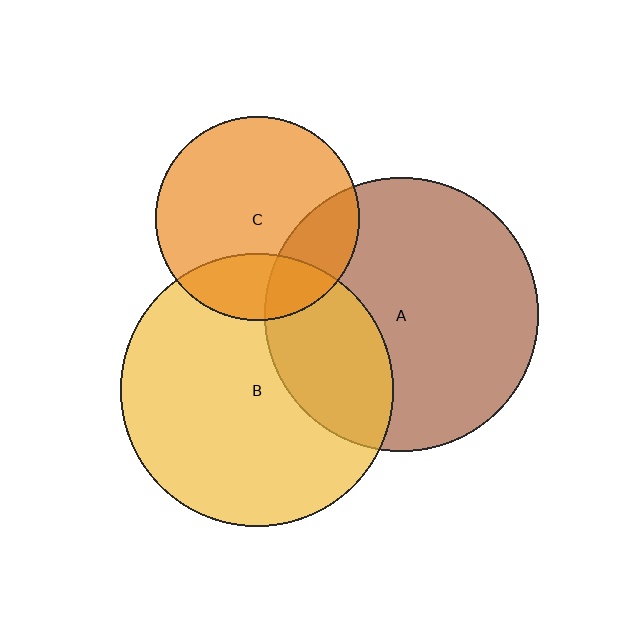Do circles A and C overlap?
Yes.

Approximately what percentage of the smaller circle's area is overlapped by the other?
Approximately 20%.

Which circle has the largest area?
Circle A (brown).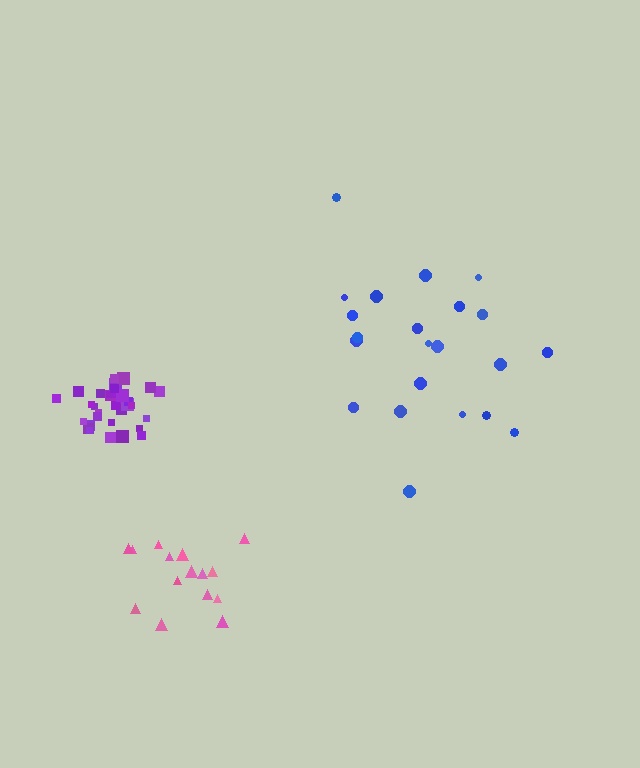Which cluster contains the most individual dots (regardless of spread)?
Purple (33).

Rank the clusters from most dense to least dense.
purple, pink, blue.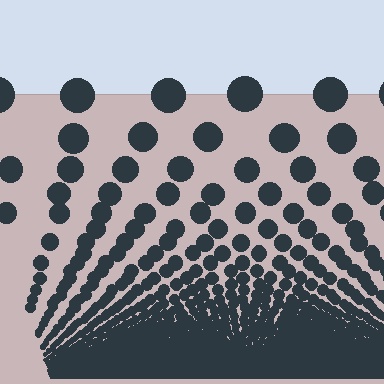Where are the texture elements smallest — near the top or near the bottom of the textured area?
Near the bottom.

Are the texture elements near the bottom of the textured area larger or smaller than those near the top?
Smaller. The gradient is inverted — elements near the bottom are smaller and denser.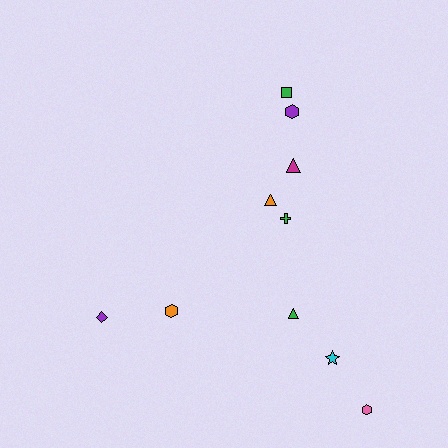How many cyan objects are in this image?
There is 1 cyan object.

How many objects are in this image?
There are 10 objects.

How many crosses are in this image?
There is 1 cross.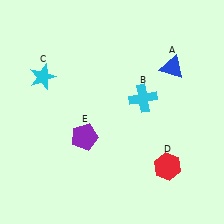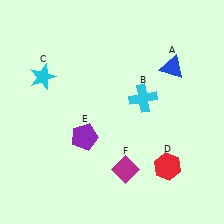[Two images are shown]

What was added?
A magenta diamond (F) was added in Image 2.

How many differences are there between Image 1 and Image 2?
There is 1 difference between the two images.